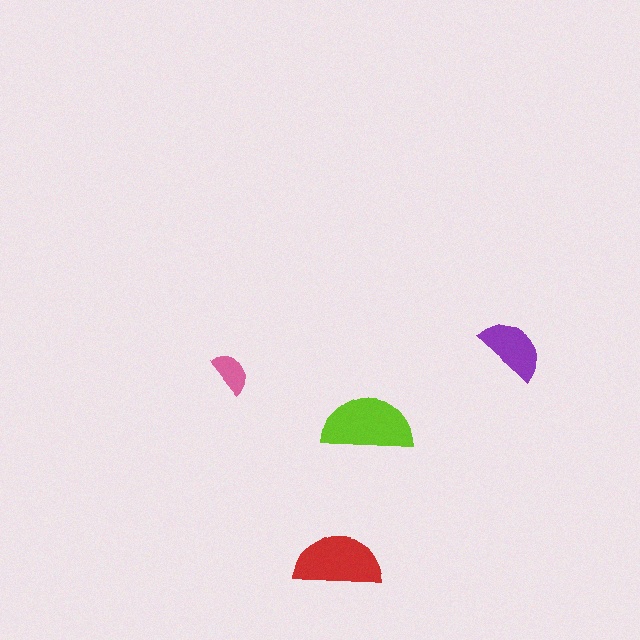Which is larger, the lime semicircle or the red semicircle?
The lime one.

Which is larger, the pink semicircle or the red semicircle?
The red one.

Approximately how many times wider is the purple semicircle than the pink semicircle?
About 1.5 times wider.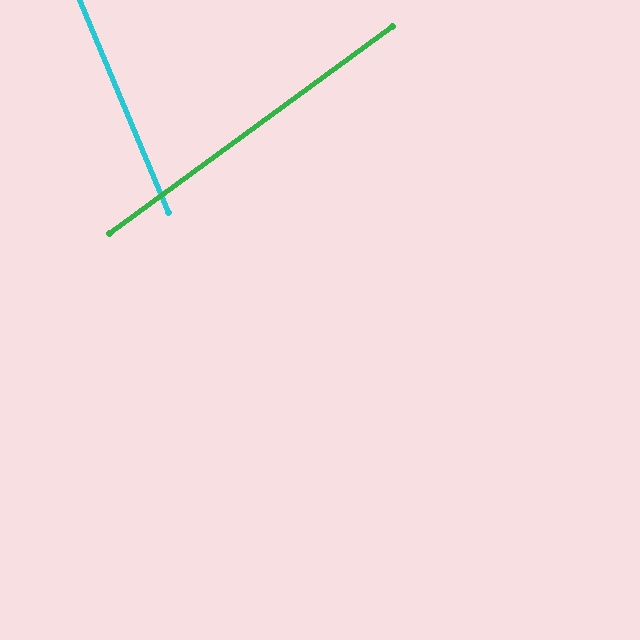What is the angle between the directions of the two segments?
Approximately 76 degrees.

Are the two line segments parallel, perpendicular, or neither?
Neither parallel nor perpendicular — they differ by about 76°.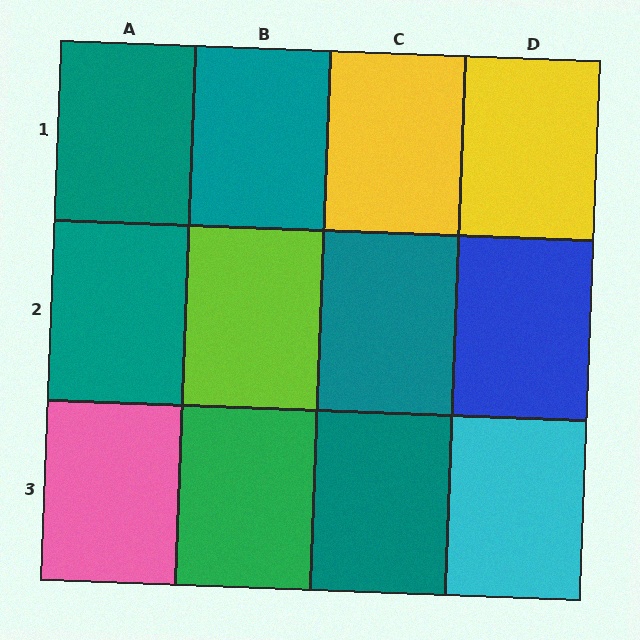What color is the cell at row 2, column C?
Teal.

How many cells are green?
1 cell is green.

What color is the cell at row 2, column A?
Teal.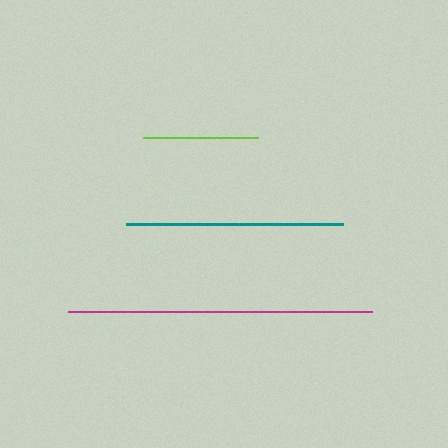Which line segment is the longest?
The magenta line is the longest at approximately 304 pixels.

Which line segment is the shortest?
The lime line is the shortest at approximately 116 pixels.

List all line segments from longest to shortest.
From longest to shortest: magenta, teal, lime.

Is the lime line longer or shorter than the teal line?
The teal line is longer than the lime line.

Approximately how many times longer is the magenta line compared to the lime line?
The magenta line is approximately 2.6 times the length of the lime line.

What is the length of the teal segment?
The teal segment is approximately 218 pixels long.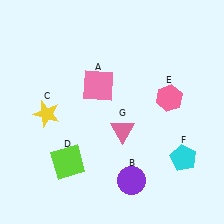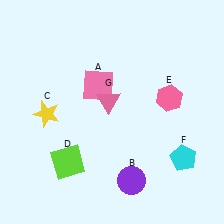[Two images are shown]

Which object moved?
The pink triangle (G) moved up.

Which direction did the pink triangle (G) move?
The pink triangle (G) moved up.